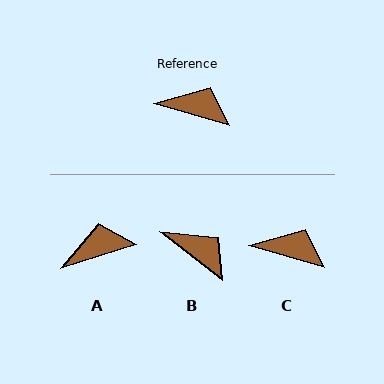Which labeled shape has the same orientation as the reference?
C.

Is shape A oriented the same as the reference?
No, it is off by about 34 degrees.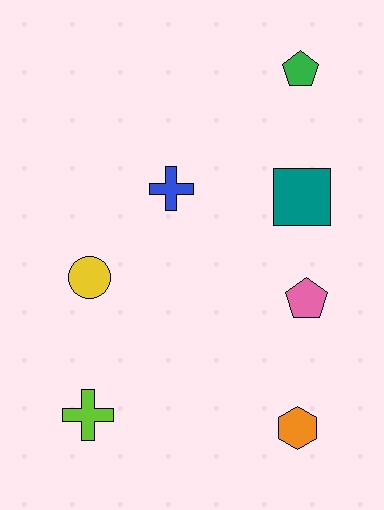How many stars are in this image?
There are no stars.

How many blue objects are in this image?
There is 1 blue object.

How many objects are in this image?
There are 7 objects.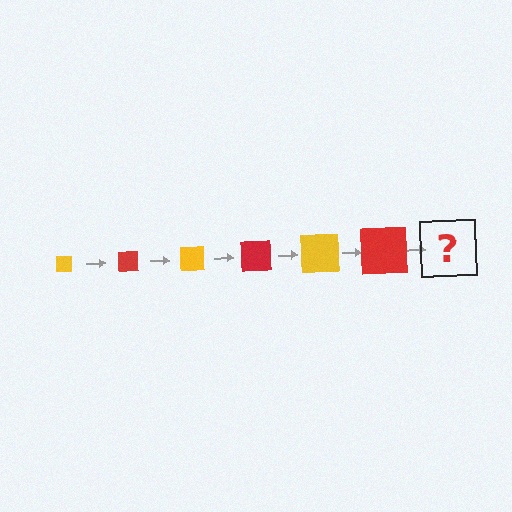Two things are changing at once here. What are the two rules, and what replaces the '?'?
The two rules are that the square grows larger each step and the color cycles through yellow and red. The '?' should be a yellow square, larger than the previous one.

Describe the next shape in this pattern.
It should be a yellow square, larger than the previous one.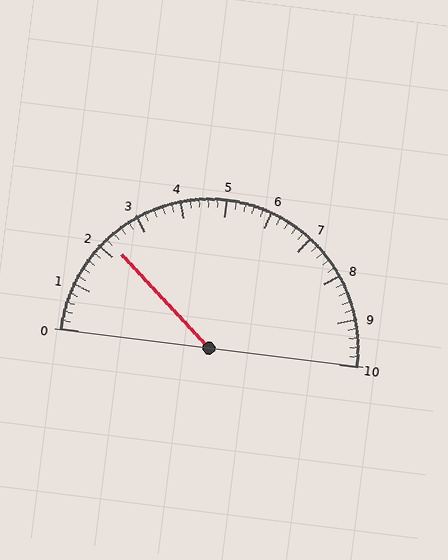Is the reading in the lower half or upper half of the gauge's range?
The reading is in the lower half of the range (0 to 10).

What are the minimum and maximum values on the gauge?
The gauge ranges from 0 to 10.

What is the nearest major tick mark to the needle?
The nearest major tick mark is 2.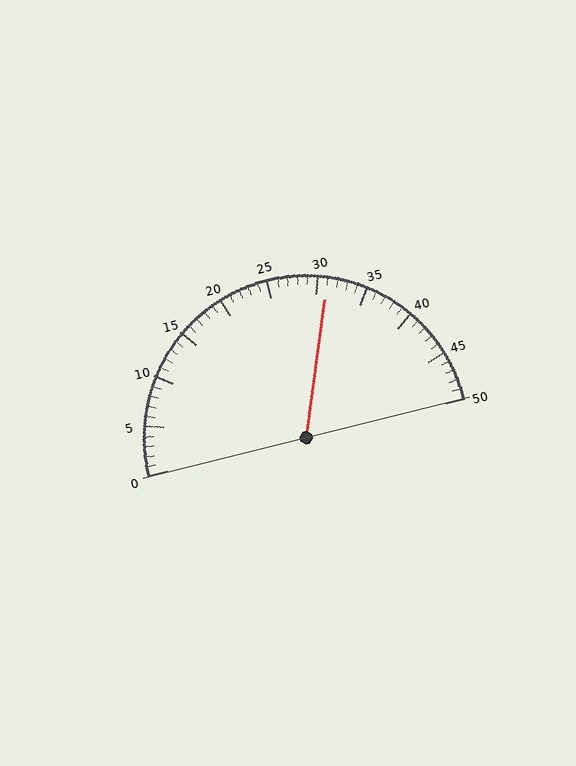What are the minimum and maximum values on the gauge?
The gauge ranges from 0 to 50.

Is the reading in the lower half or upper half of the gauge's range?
The reading is in the upper half of the range (0 to 50).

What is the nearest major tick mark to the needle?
The nearest major tick mark is 30.